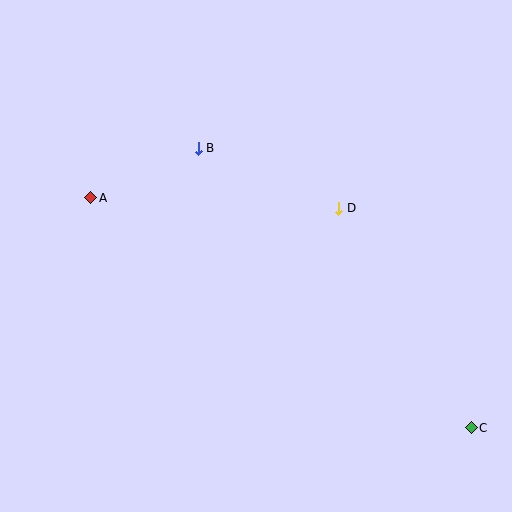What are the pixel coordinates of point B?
Point B is at (198, 148).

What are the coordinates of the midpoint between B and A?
The midpoint between B and A is at (145, 173).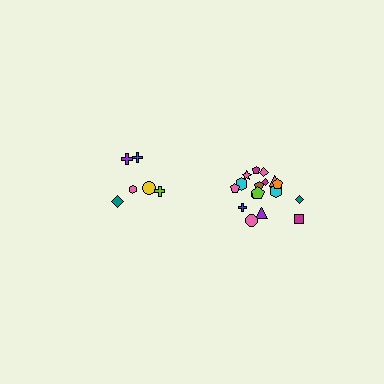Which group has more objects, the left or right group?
The right group.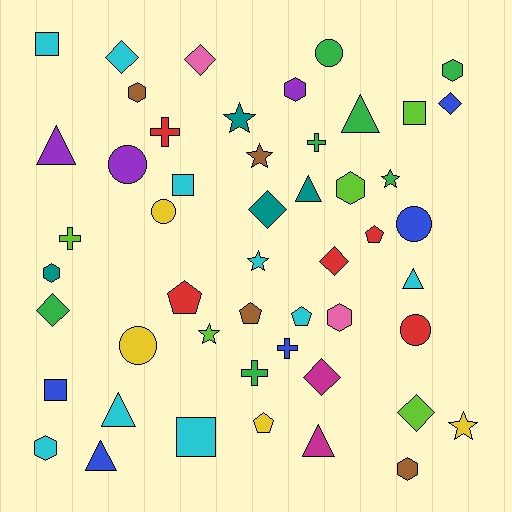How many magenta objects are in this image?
There are 2 magenta objects.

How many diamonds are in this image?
There are 8 diamonds.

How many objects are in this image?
There are 50 objects.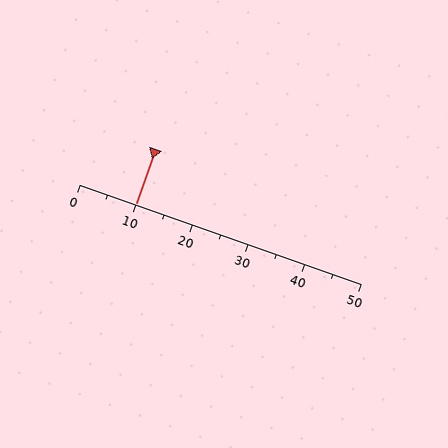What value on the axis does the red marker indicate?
The marker indicates approximately 10.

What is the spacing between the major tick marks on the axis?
The major ticks are spaced 10 apart.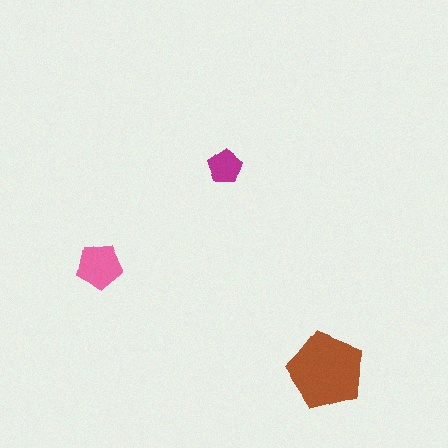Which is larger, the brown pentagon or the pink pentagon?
The brown one.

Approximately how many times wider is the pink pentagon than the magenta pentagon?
About 1.5 times wider.